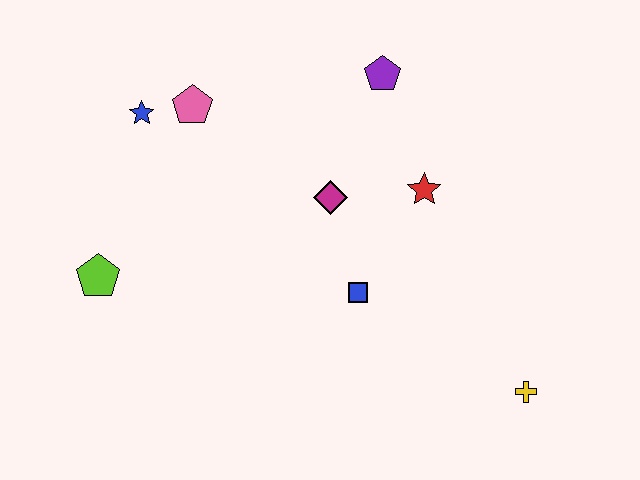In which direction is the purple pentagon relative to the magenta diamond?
The purple pentagon is above the magenta diamond.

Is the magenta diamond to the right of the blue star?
Yes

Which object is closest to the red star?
The magenta diamond is closest to the red star.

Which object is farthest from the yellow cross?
The blue star is farthest from the yellow cross.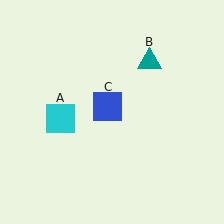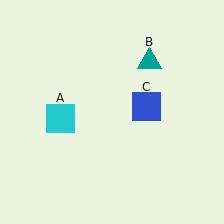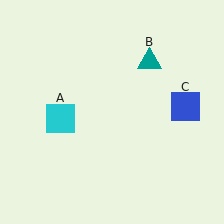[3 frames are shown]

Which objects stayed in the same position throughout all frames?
Cyan square (object A) and teal triangle (object B) remained stationary.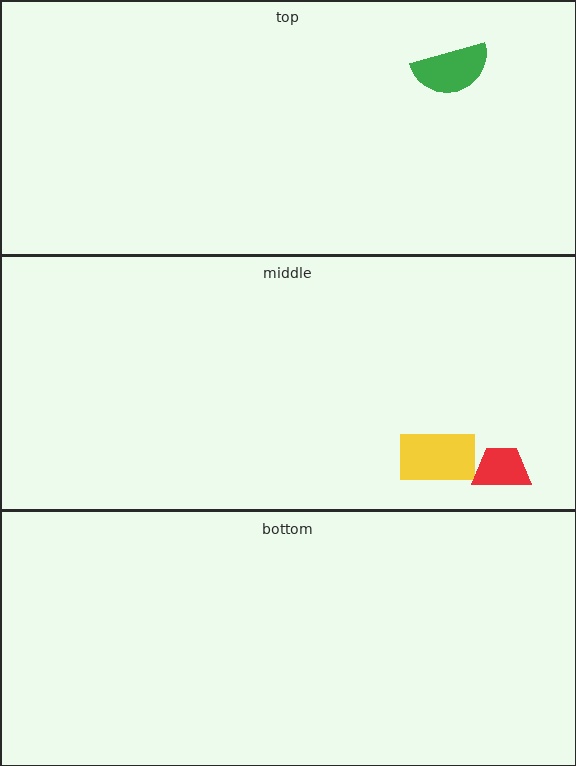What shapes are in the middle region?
The yellow rectangle, the red trapezoid.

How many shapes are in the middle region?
2.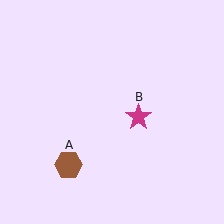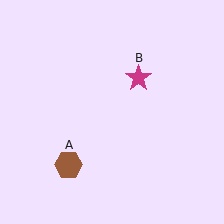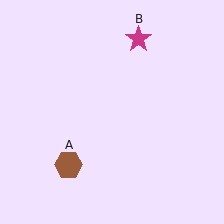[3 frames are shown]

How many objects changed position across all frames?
1 object changed position: magenta star (object B).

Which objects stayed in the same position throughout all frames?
Brown hexagon (object A) remained stationary.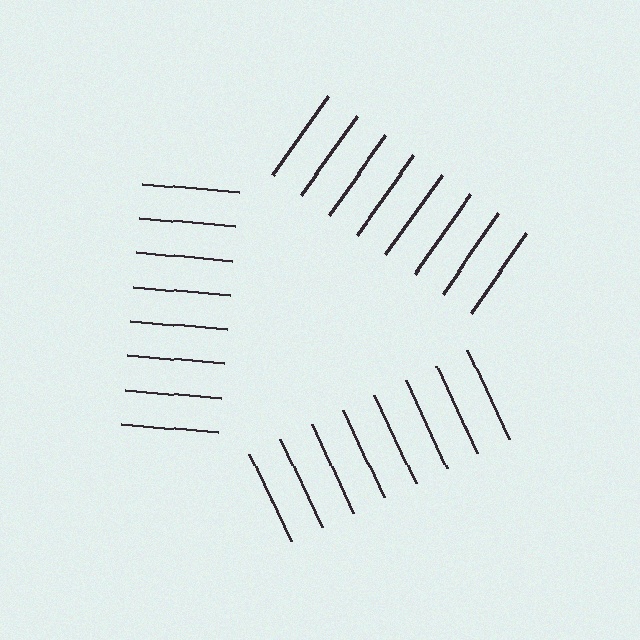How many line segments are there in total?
24 — 8 along each of the 3 edges.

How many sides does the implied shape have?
3 sides — the line-ends trace a triangle.